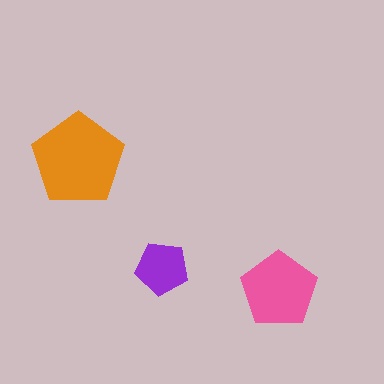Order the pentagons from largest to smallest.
the orange one, the pink one, the purple one.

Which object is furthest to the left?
The orange pentagon is leftmost.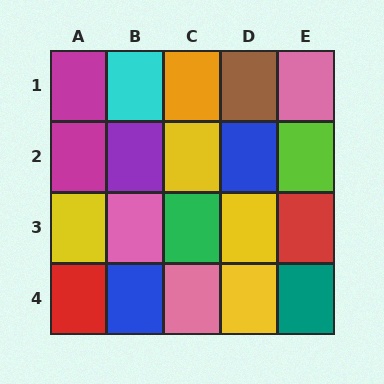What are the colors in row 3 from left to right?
Yellow, pink, green, yellow, red.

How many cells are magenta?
2 cells are magenta.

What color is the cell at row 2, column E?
Lime.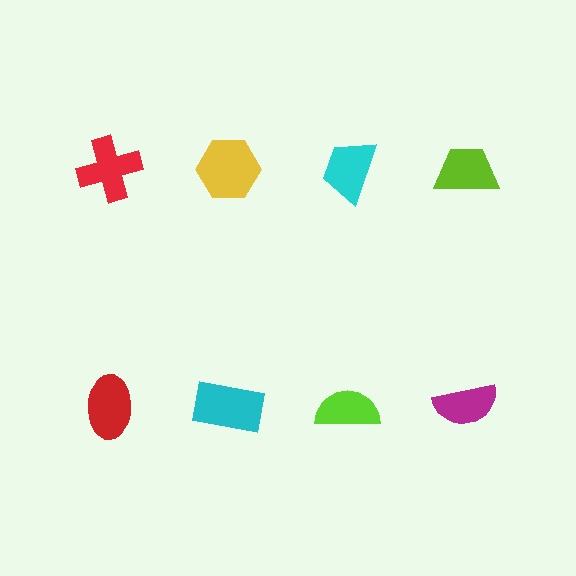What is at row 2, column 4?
A magenta semicircle.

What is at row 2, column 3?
A lime semicircle.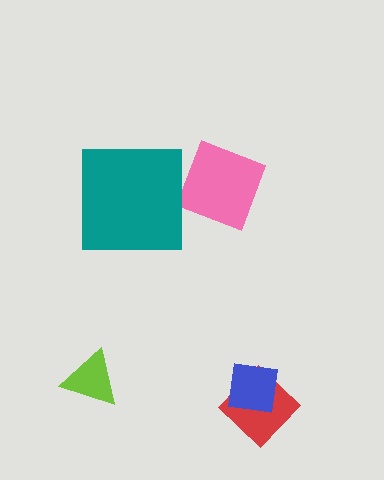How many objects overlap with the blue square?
1 object overlaps with the blue square.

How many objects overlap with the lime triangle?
0 objects overlap with the lime triangle.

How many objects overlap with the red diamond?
1 object overlaps with the red diamond.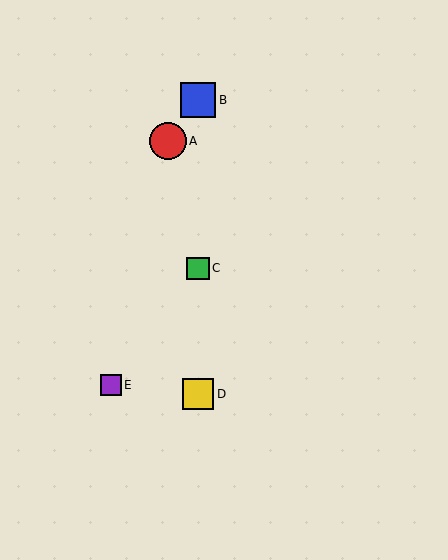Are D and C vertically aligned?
Yes, both are at x≈198.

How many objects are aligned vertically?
3 objects (B, C, D) are aligned vertically.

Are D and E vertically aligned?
No, D is at x≈198 and E is at x≈111.